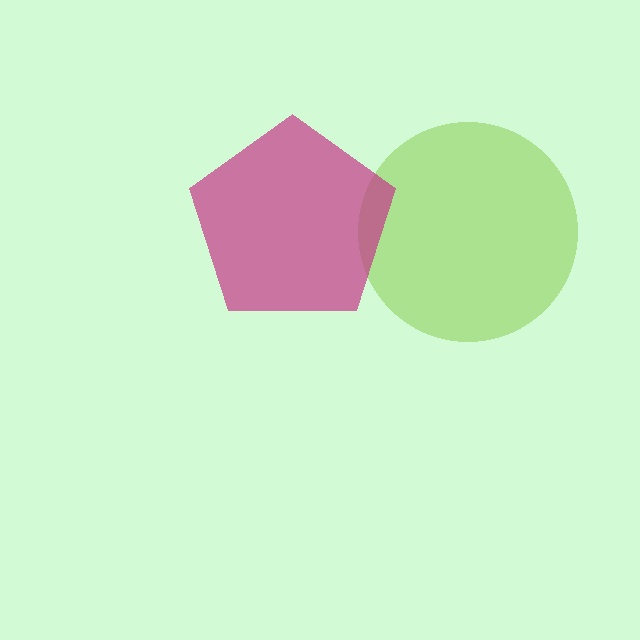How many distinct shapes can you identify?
There are 2 distinct shapes: a lime circle, a magenta pentagon.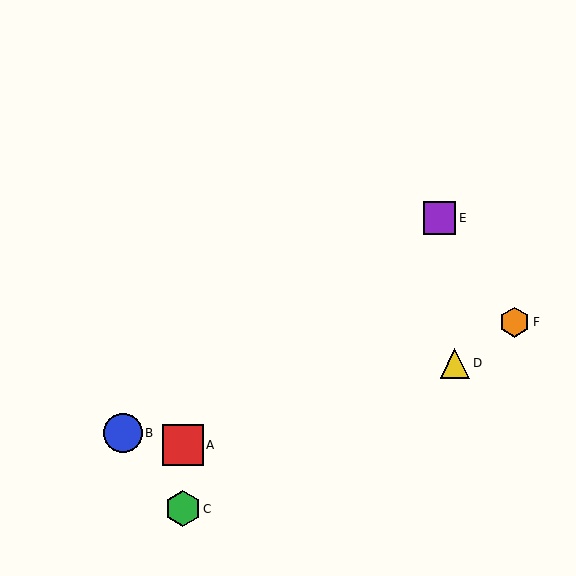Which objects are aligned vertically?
Objects A, C are aligned vertically.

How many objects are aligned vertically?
2 objects (A, C) are aligned vertically.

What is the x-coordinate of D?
Object D is at x≈455.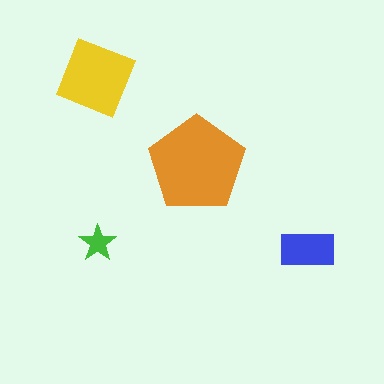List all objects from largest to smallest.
The orange pentagon, the yellow square, the blue rectangle, the green star.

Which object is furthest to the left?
The yellow square is leftmost.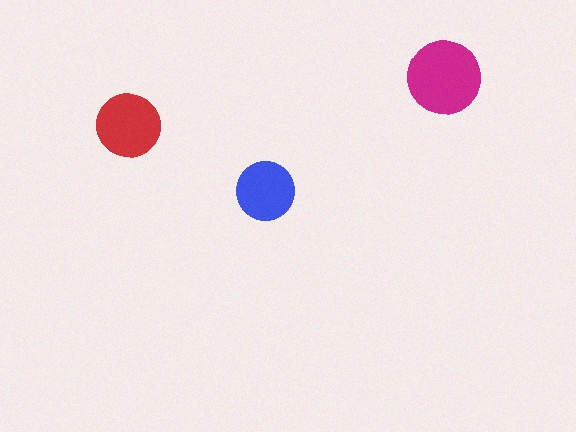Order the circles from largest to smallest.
the magenta one, the red one, the blue one.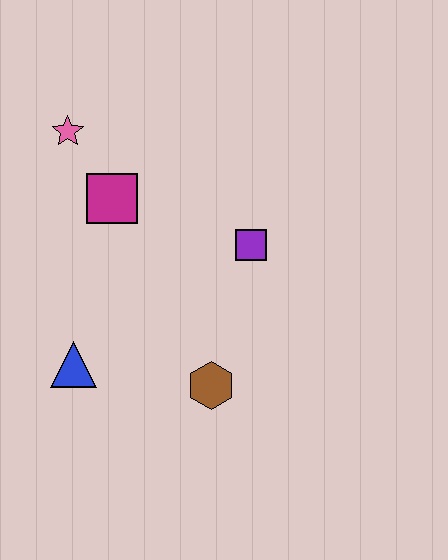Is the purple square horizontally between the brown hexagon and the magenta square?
No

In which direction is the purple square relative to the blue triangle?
The purple square is to the right of the blue triangle.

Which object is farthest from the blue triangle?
The pink star is farthest from the blue triangle.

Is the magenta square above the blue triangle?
Yes